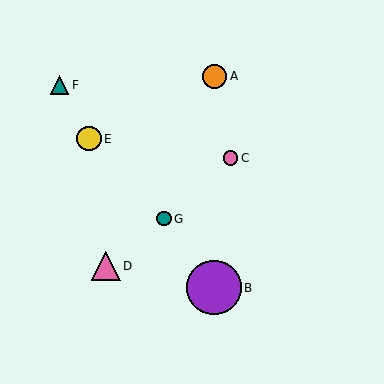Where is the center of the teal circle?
The center of the teal circle is at (164, 219).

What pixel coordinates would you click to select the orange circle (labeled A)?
Click at (215, 76) to select the orange circle A.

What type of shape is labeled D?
Shape D is a pink triangle.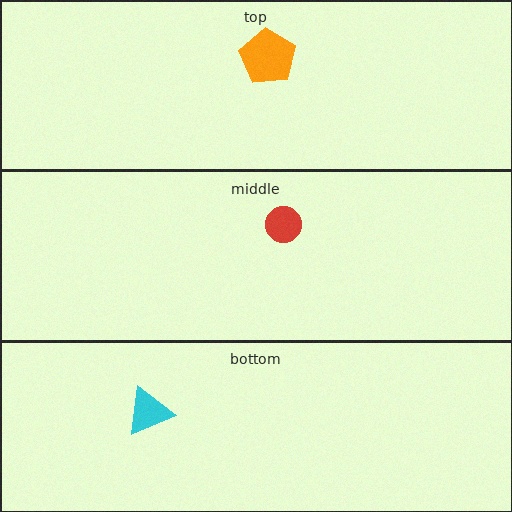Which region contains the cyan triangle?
The bottom region.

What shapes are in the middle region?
The red circle.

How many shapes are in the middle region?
1.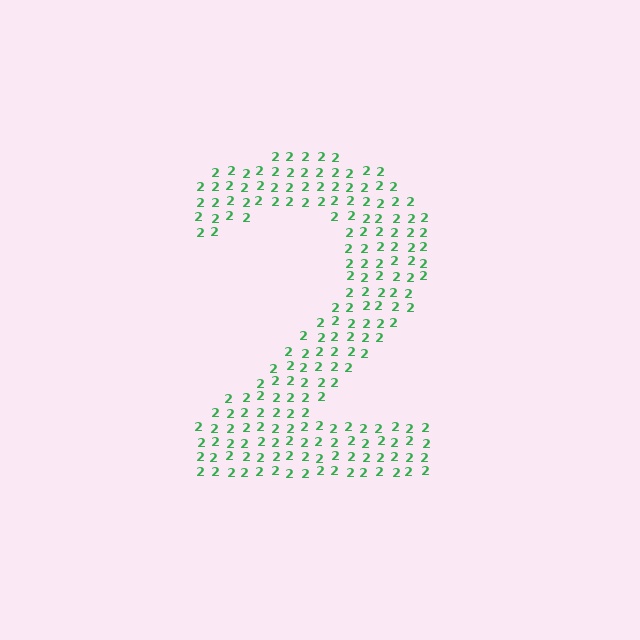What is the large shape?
The large shape is the digit 2.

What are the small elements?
The small elements are digit 2's.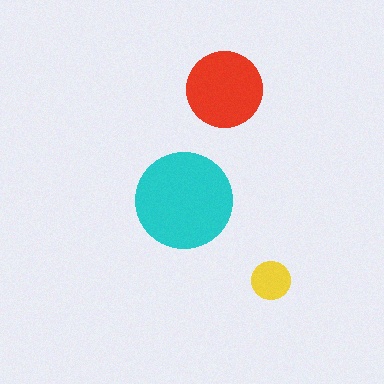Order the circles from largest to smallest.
the cyan one, the red one, the yellow one.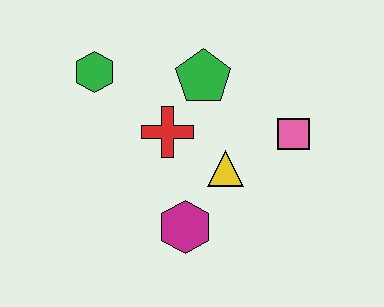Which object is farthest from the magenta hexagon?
The green hexagon is farthest from the magenta hexagon.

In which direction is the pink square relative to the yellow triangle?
The pink square is to the right of the yellow triangle.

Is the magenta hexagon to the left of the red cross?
No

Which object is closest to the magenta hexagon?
The yellow triangle is closest to the magenta hexagon.